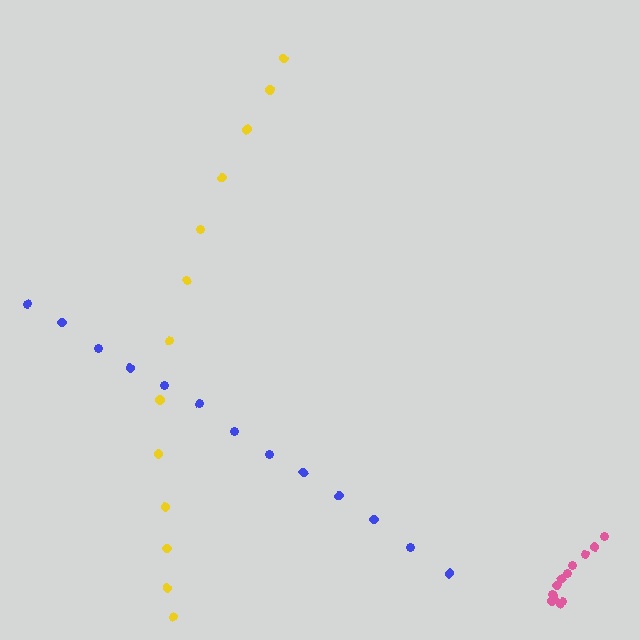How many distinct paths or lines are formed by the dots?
There are 3 distinct paths.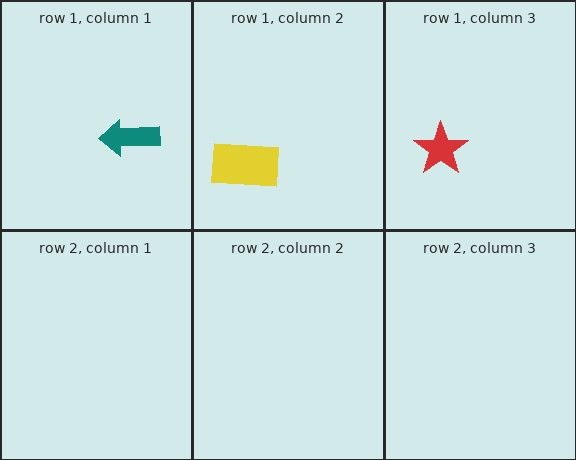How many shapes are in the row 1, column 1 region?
1.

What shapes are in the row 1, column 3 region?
The red star.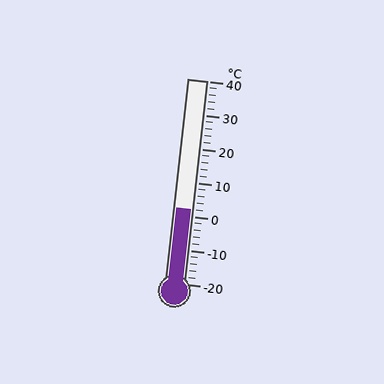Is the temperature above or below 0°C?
The temperature is above 0°C.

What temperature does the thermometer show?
The thermometer shows approximately 2°C.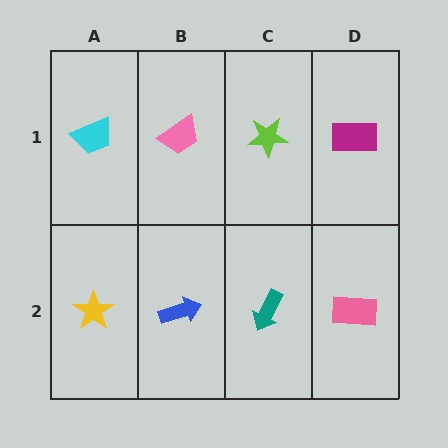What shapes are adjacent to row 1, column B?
A blue arrow (row 2, column B), a cyan trapezoid (row 1, column A), a lime star (row 1, column C).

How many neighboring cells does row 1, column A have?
2.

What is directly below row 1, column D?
A pink rectangle.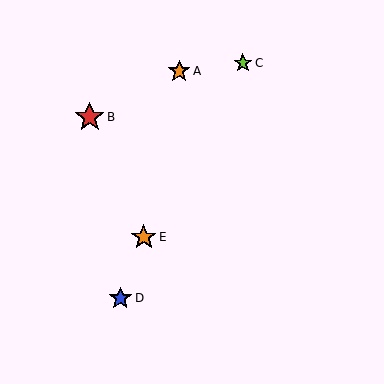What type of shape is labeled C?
Shape C is a lime star.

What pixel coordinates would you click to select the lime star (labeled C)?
Click at (243, 63) to select the lime star C.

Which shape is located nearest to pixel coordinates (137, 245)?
The orange star (labeled E) at (144, 237) is nearest to that location.